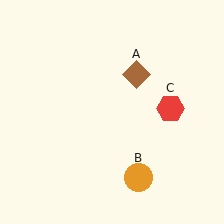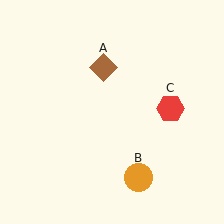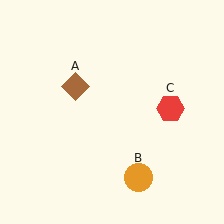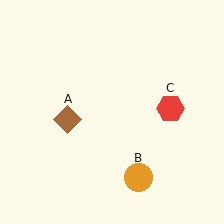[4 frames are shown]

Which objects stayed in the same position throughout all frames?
Orange circle (object B) and red hexagon (object C) remained stationary.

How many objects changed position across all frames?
1 object changed position: brown diamond (object A).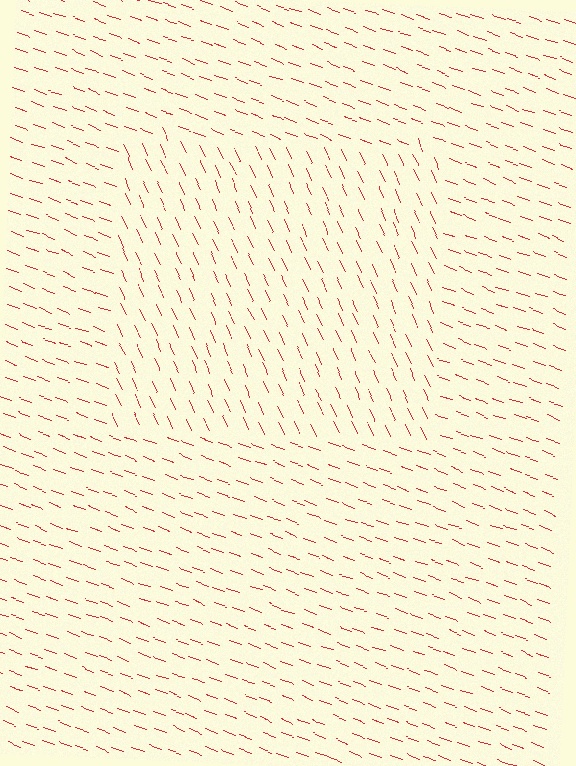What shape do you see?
I see a rectangle.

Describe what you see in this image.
The image is filled with small red line segments. A rectangle region in the image has lines oriented differently from the surrounding lines, creating a visible texture boundary.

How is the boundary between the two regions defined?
The boundary is defined purely by a change in line orientation (approximately 45 degrees difference). All lines are the same color and thickness.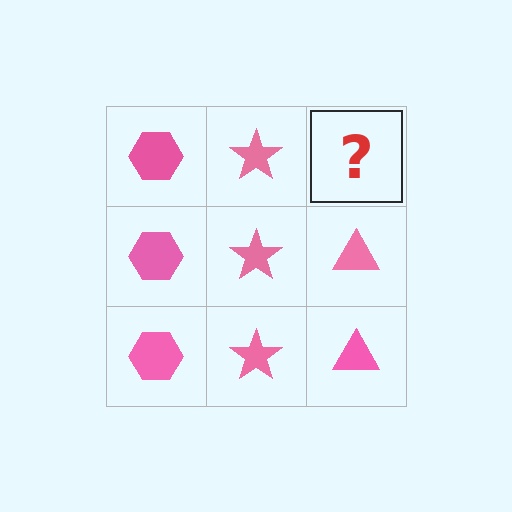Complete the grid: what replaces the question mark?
The question mark should be replaced with a pink triangle.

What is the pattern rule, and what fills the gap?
The rule is that each column has a consistent shape. The gap should be filled with a pink triangle.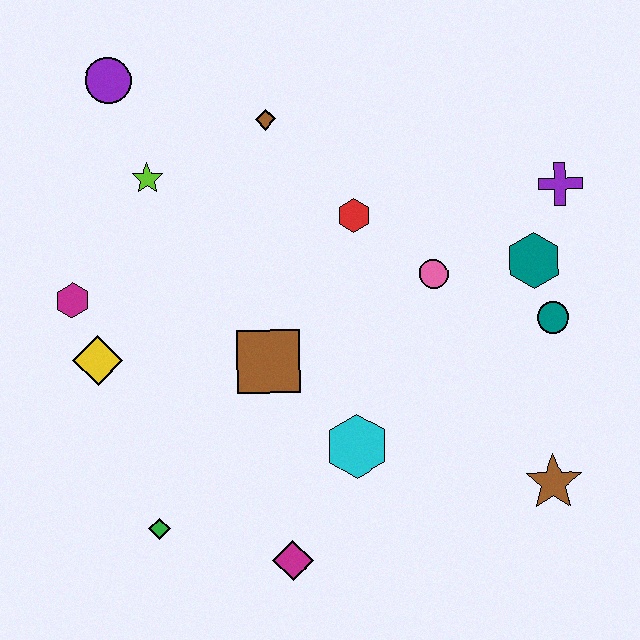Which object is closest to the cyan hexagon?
The brown square is closest to the cyan hexagon.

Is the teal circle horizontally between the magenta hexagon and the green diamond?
No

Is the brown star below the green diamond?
No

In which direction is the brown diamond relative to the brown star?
The brown diamond is above the brown star.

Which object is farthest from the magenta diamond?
The purple circle is farthest from the magenta diamond.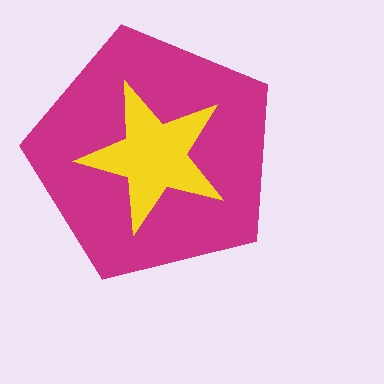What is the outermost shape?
The magenta pentagon.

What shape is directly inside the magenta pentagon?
The yellow star.